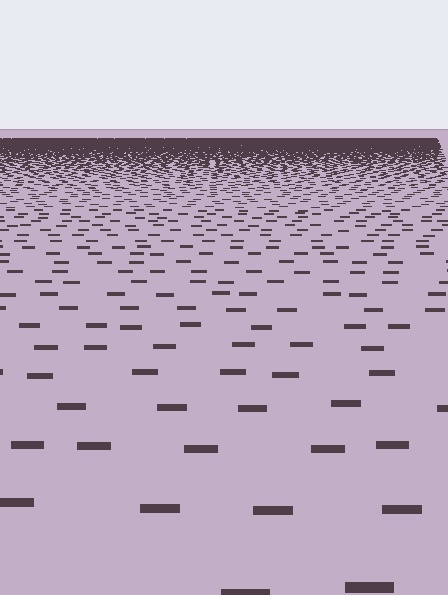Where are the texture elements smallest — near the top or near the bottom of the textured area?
Near the top.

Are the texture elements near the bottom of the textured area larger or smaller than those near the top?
Larger. Near the bottom, elements are closer to the viewer and appear at a bigger on-screen size.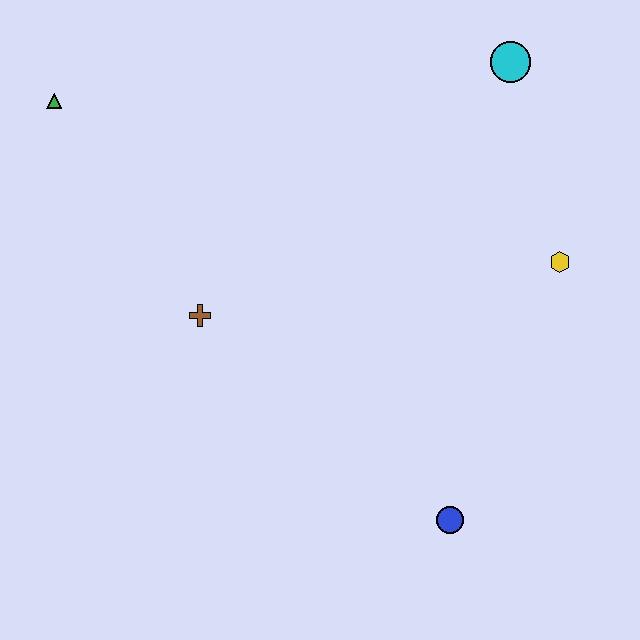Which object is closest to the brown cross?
The green triangle is closest to the brown cross.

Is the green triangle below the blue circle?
No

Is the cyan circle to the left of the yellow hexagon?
Yes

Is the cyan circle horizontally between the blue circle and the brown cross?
No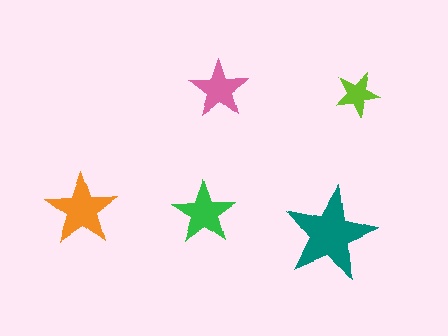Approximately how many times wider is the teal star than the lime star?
About 2 times wider.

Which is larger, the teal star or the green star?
The teal one.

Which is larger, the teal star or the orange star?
The teal one.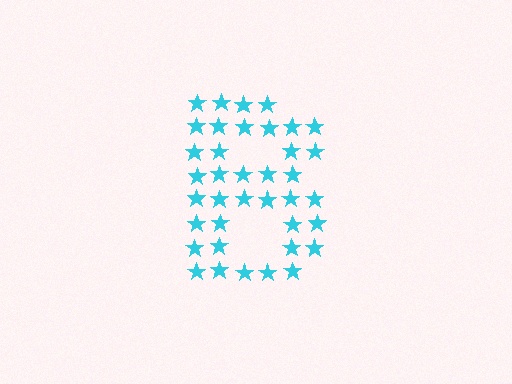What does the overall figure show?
The overall figure shows the letter B.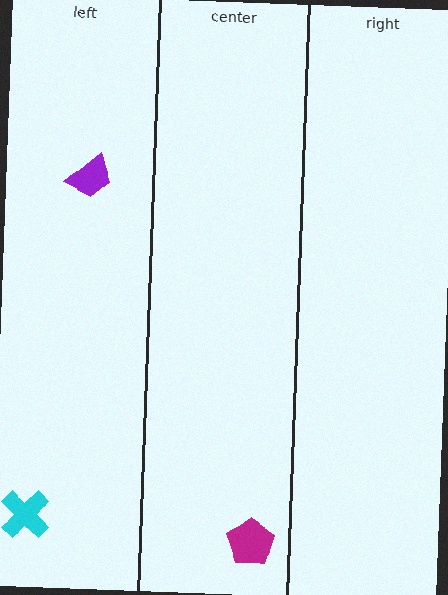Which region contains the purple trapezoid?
The left region.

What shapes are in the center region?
The magenta pentagon.